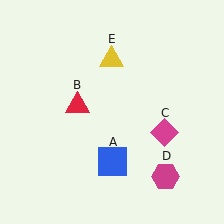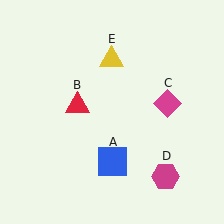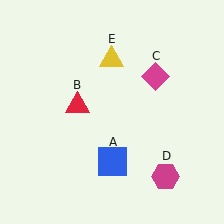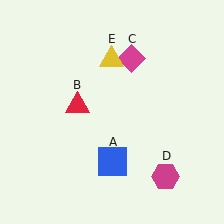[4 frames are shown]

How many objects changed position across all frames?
1 object changed position: magenta diamond (object C).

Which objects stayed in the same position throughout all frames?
Blue square (object A) and red triangle (object B) and magenta hexagon (object D) and yellow triangle (object E) remained stationary.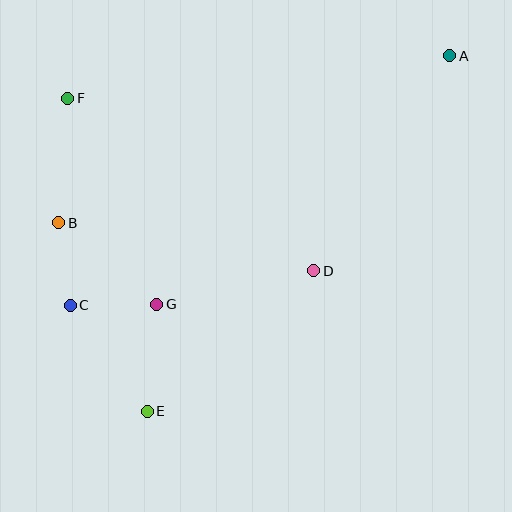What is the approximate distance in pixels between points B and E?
The distance between B and E is approximately 209 pixels.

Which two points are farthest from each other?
Points A and E are farthest from each other.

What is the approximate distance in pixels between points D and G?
The distance between D and G is approximately 161 pixels.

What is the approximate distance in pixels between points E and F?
The distance between E and F is approximately 323 pixels.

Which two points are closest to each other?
Points B and C are closest to each other.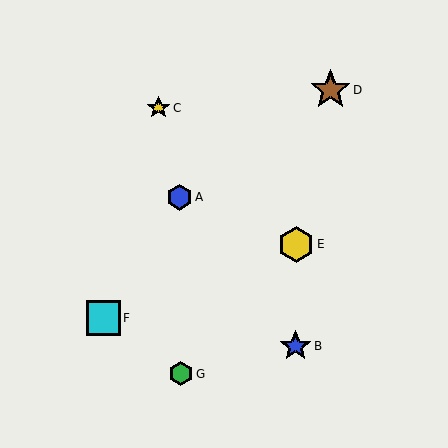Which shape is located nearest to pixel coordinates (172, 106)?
The yellow star (labeled C) at (158, 108) is nearest to that location.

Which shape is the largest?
The brown star (labeled D) is the largest.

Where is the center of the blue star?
The center of the blue star is at (296, 346).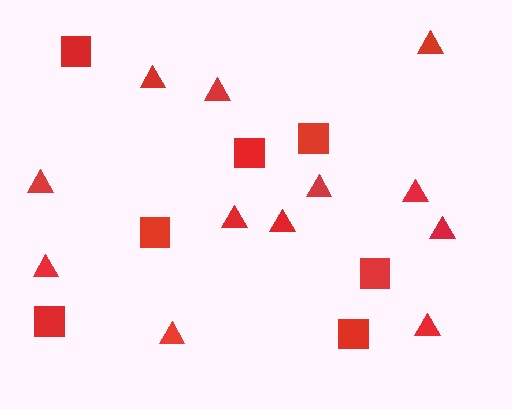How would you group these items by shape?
There are 2 groups: one group of squares (7) and one group of triangles (12).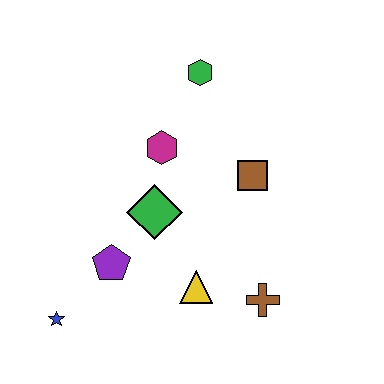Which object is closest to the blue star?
The purple pentagon is closest to the blue star.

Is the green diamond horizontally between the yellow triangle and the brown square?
No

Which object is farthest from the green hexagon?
The blue star is farthest from the green hexagon.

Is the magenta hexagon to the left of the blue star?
No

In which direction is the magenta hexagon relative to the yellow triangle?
The magenta hexagon is above the yellow triangle.